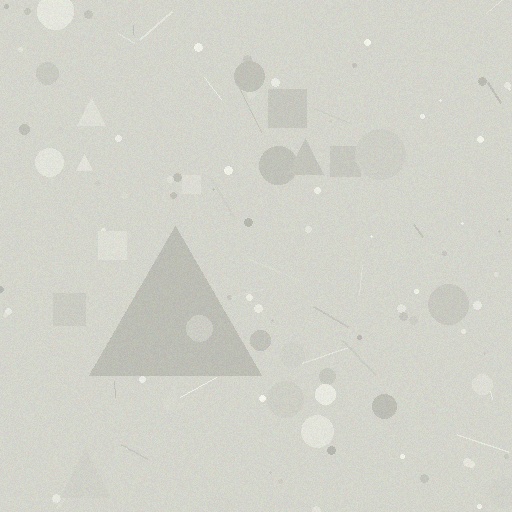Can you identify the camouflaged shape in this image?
The camouflaged shape is a triangle.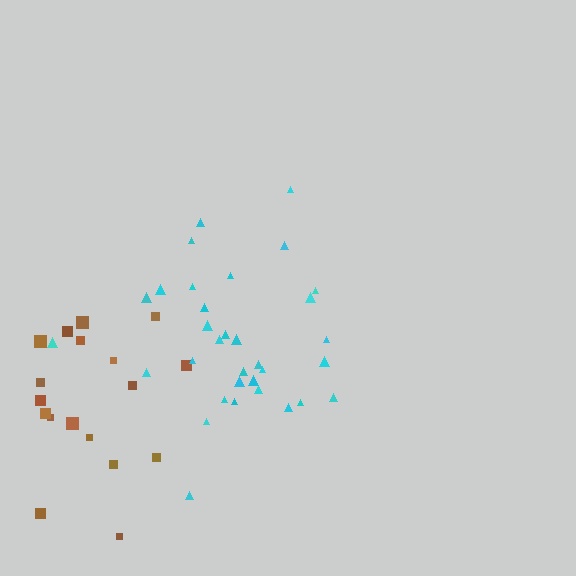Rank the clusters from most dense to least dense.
cyan, brown.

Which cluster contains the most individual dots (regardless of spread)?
Cyan (33).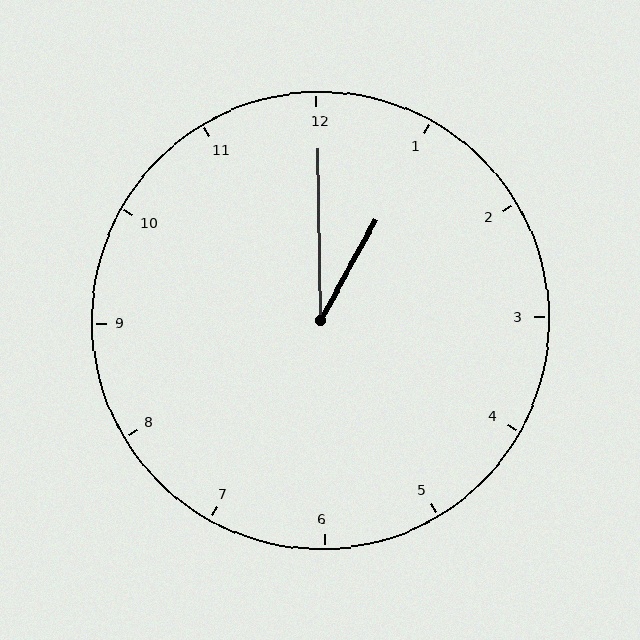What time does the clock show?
1:00.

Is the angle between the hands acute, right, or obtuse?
It is acute.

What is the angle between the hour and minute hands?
Approximately 30 degrees.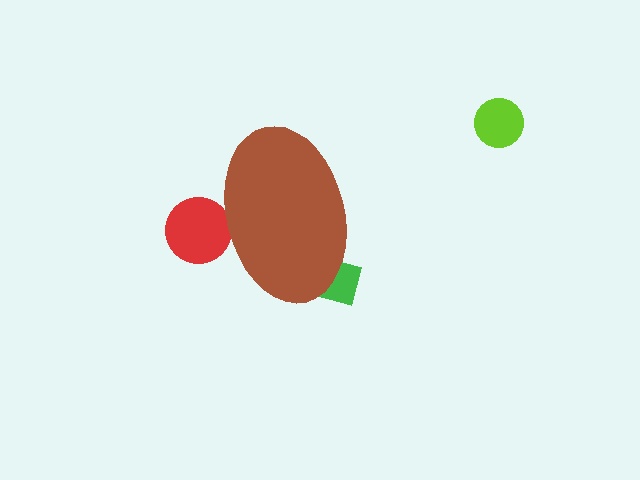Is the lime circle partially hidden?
No, the lime circle is fully visible.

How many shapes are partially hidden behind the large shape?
2 shapes are partially hidden.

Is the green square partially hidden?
Yes, the green square is partially hidden behind the brown ellipse.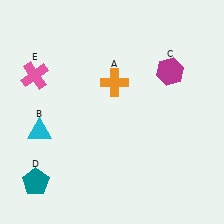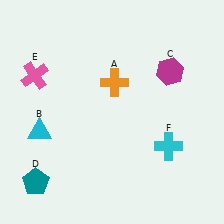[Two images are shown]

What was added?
A cyan cross (F) was added in Image 2.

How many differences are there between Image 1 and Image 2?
There is 1 difference between the two images.